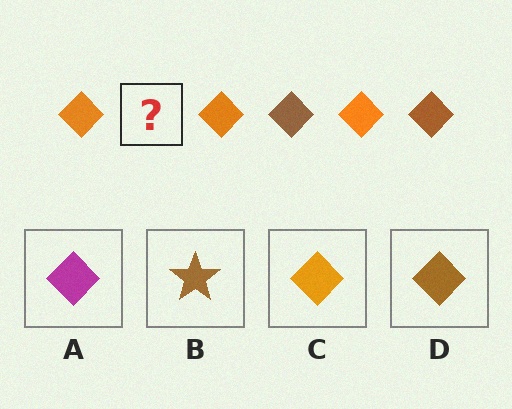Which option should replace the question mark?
Option D.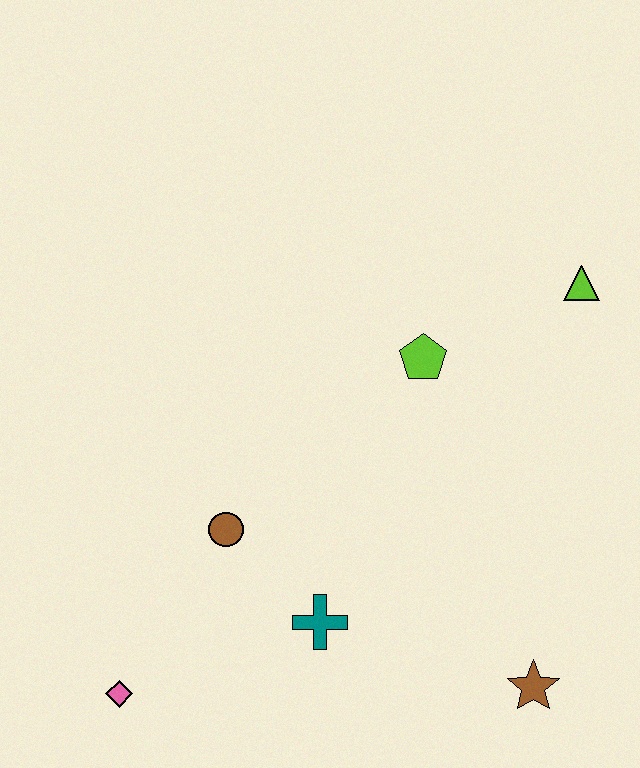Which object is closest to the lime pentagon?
The lime triangle is closest to the lime pentagon.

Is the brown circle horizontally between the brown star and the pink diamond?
Yes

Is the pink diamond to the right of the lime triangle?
No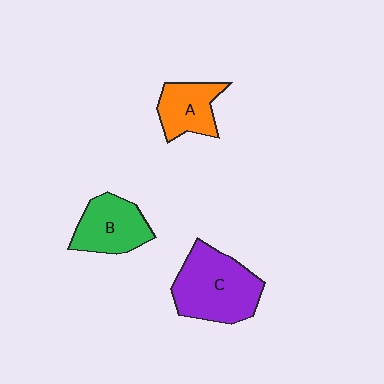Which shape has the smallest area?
Shape A (orange).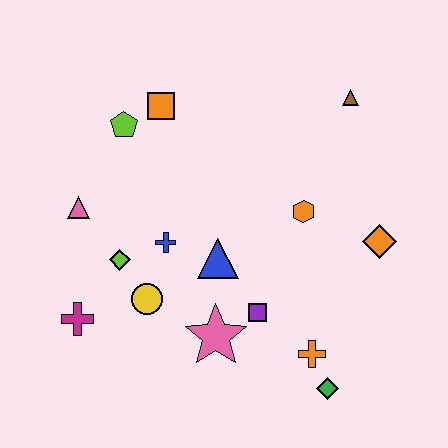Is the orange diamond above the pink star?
Yes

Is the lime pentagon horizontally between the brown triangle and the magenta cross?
Yes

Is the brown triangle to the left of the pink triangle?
No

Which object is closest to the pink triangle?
The lime diamond is closest to the pink triangle.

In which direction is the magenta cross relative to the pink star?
The magenta cross is to the left of the pink star.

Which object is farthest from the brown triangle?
The magenta cross is farthest from the brown triangle.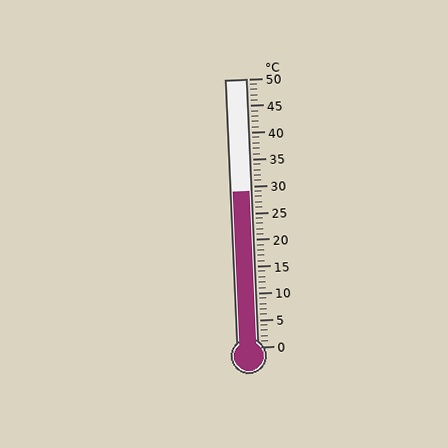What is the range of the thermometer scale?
The thermometer scale ranges from 0°C to 50°C.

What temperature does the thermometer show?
The thermometer shows approximately 29°C.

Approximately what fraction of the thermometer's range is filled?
The thermometer is filled to approximately 60% of its range.